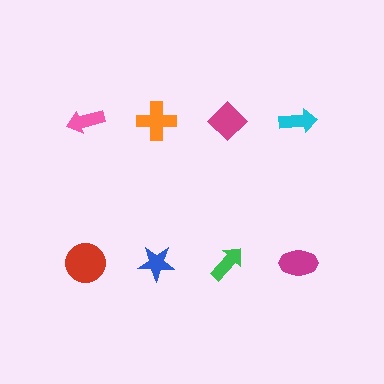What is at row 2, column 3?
A green arrow.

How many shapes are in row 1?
4 shapes.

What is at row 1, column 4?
A cyan arrow.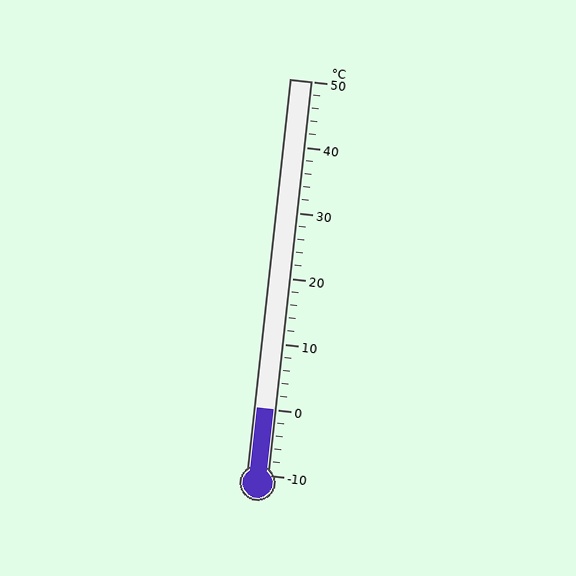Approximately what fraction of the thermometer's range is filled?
The thermometer is filled to approximately 15% of its range.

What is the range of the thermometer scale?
The thermometer scale ranges from -10°C to 50°C.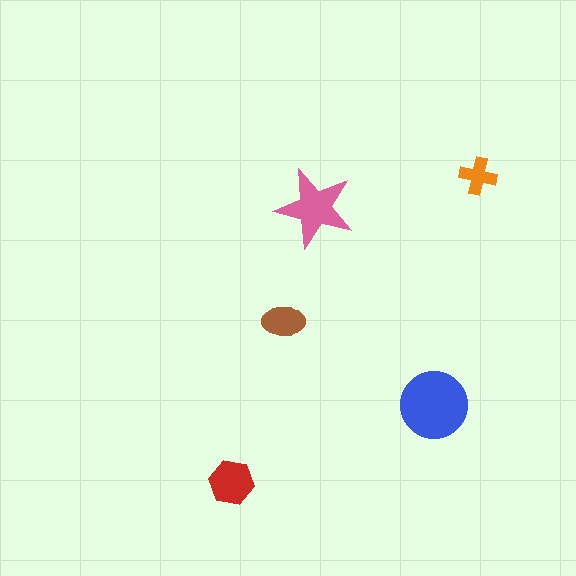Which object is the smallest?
The orange cross.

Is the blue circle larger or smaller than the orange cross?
Larger.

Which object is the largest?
The blue circle.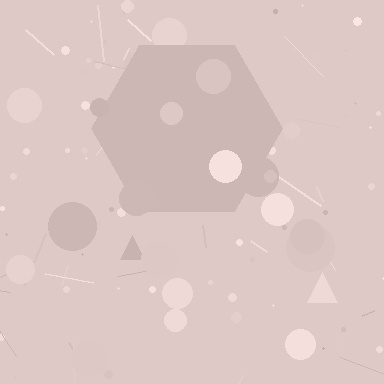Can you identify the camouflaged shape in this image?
The camouflaged shape is a hexagon.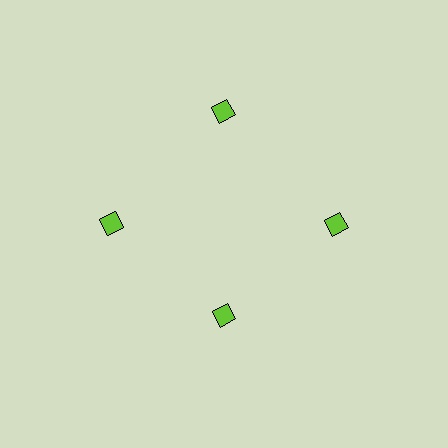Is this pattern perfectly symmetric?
No. The 4 lime diamonds are arranged in a ring, but one element near the 6 o'clock position is pulled inward toward the center, breaking the 4-fold rotational symmetry.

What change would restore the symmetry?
The symmetry would be restored by moving it outward, back onto the ring so that all 4 diamonds sit at equal angles and equal distance from the center.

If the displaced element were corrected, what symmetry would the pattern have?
It would have 4-fold rotational symmetry — the pattern would map onto itself every 90 degrees.